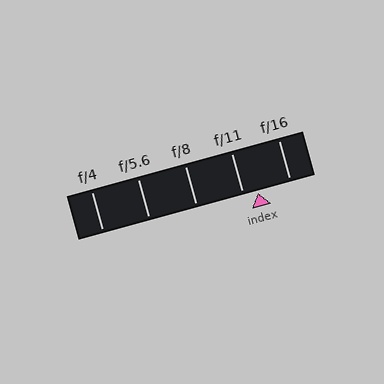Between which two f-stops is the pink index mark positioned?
The index mark is between f/11 and f/16.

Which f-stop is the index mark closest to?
The index mark is closest to f/11.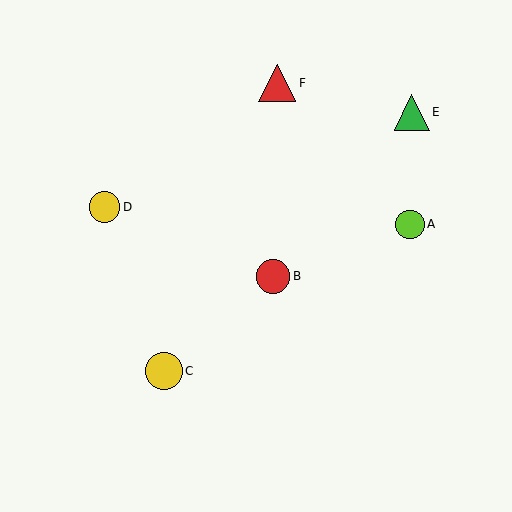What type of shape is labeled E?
Shape E is a green triangle.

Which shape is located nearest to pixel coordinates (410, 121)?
The green triangle (labeled E) at (412, 112) is nearest to that location.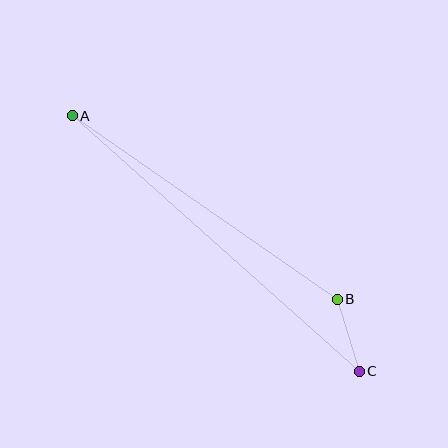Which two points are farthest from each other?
Points A and C are farthest from each other.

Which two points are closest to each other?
Points B and C are closest to each other.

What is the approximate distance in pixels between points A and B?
The distance between A and B is approximately 323 pixels.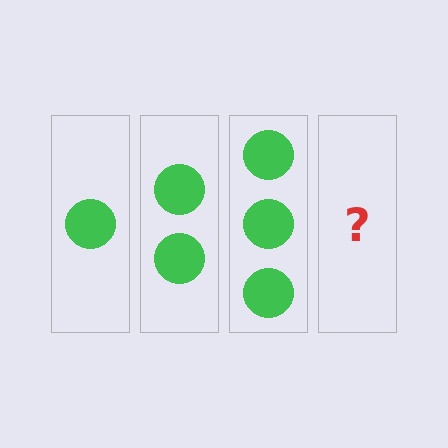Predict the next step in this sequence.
The next step is 4 circles.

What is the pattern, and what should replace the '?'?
The pattern is that each step adds one more circle. The '?' should be 4 circles.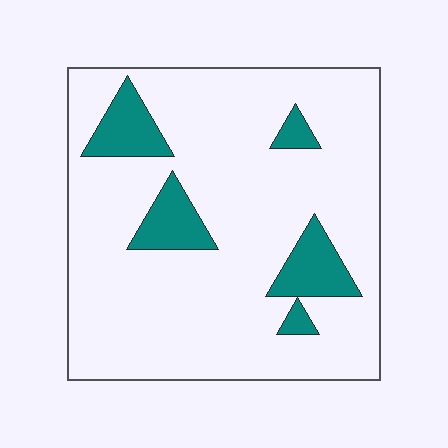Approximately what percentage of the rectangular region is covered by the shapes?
Approximately 15%.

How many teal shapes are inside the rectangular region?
5.